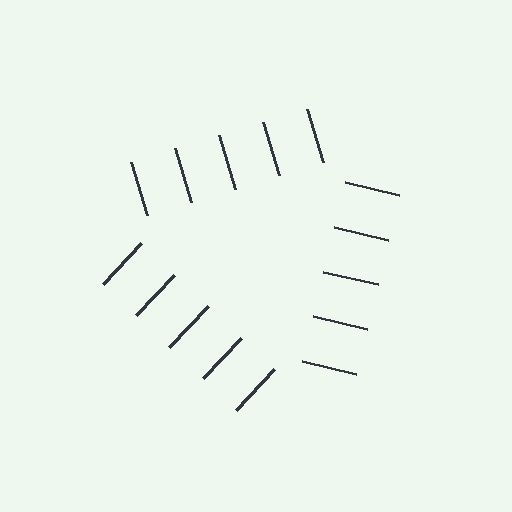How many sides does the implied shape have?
3 sides — the line-ends trace a triangle.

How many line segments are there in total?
15 — 5 along each of the 3 edges.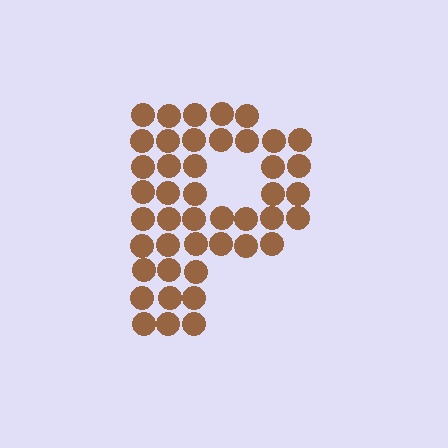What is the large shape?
The large shape is the letter P.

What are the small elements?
The small elements are circles.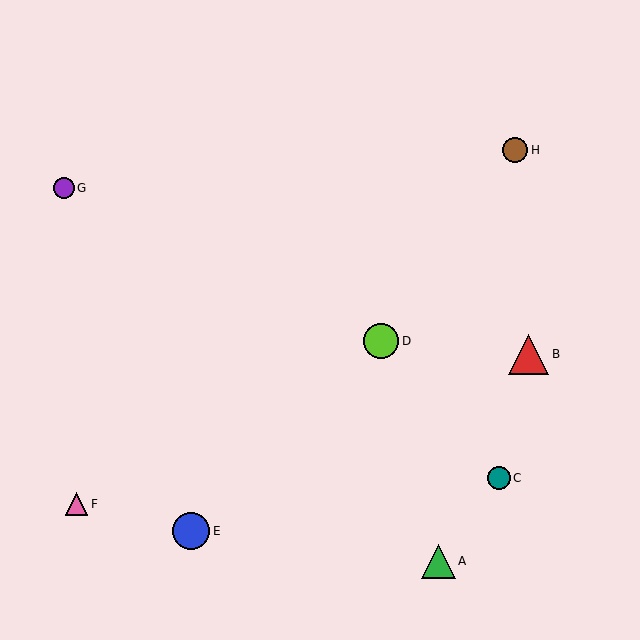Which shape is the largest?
The red triangle (labeled B) is the largest.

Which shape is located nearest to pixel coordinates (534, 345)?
The red triangle (labeled B) at (529, 354) is nearest to that location.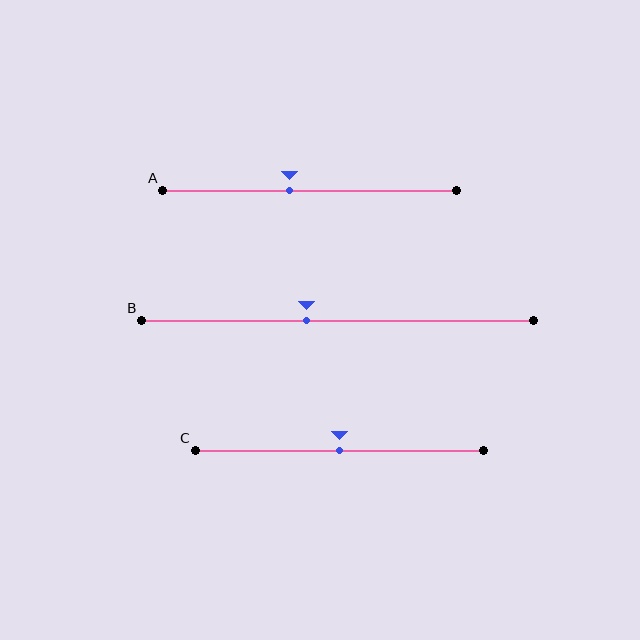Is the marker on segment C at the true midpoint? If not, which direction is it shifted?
Yes, the marker on segment C is at the true midpoint.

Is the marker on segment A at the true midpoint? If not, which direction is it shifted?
No, the marker on segment A is shifted to the left by about 7% of the segment length.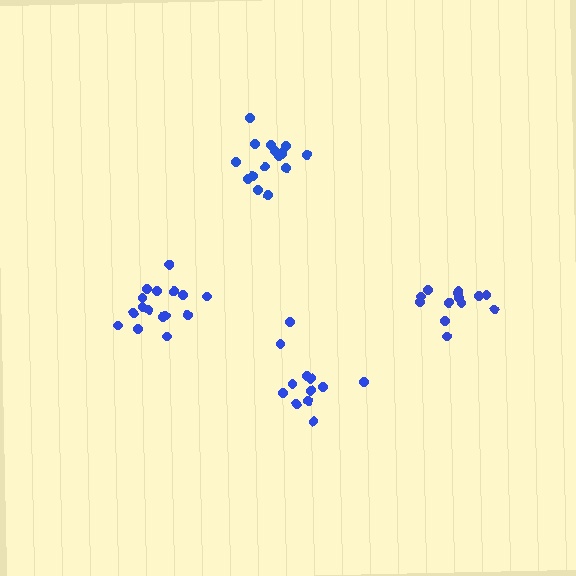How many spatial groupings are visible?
There are 4 spatial groupings.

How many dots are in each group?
Group 1: 16 dots, Group 2: 12 dots, Group 3: 16 dots, Group 4: 13 dots (57 total).